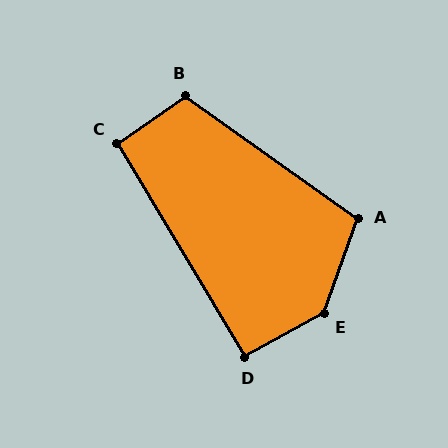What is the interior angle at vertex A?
Approximately 106 degrees (obtuse).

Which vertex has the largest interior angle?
E, at approximately 138 degrees.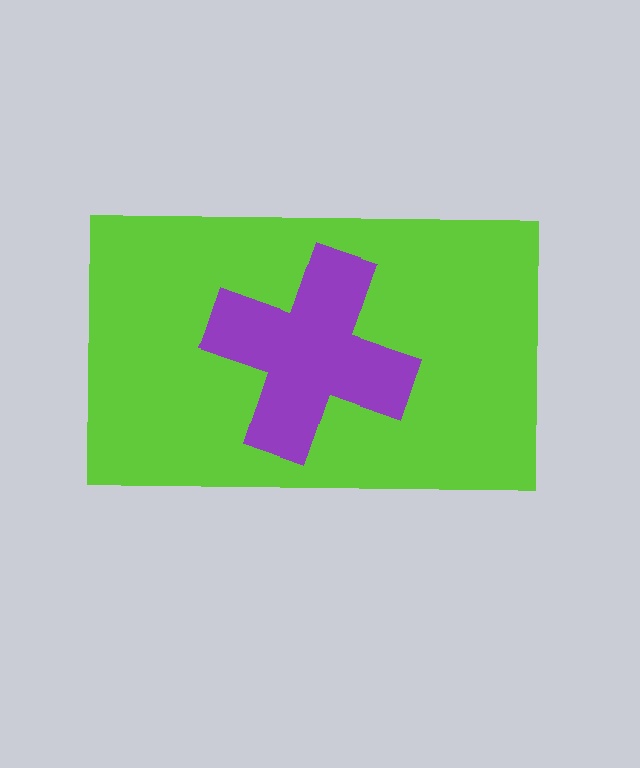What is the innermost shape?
The purple cross.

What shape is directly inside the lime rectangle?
The purple cross.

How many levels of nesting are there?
2.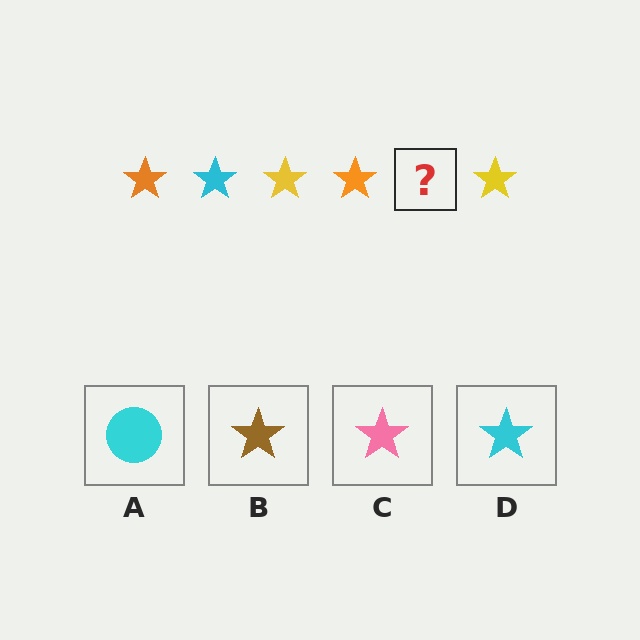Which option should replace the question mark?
Option D.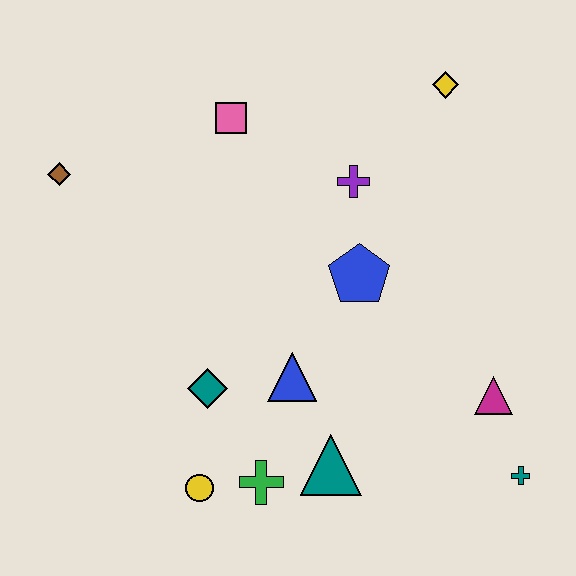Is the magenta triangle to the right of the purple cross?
Yes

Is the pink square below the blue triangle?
No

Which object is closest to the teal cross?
The magenta triangle is closest to the teal cross.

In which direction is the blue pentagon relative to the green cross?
The blue pentagon is above the green cross.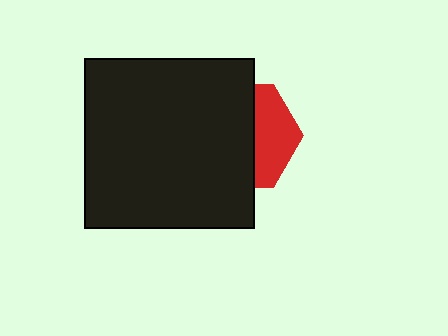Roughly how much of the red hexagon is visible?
A small part of it is visible (roughly 37%).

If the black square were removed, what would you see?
You would see the complete red hexagon.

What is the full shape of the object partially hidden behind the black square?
The partially hidden object is a red hexagon.